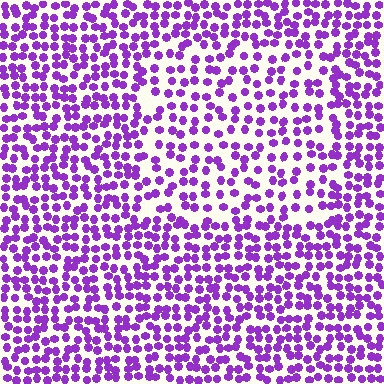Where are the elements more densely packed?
The elements are more densely packed outside the rectangle boundary.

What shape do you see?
I see a rectangle.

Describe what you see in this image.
The image contains small purple elements arranged at two different densities. A rectangle-shaped region is visible where the elements are less densely packed than the surrounding area.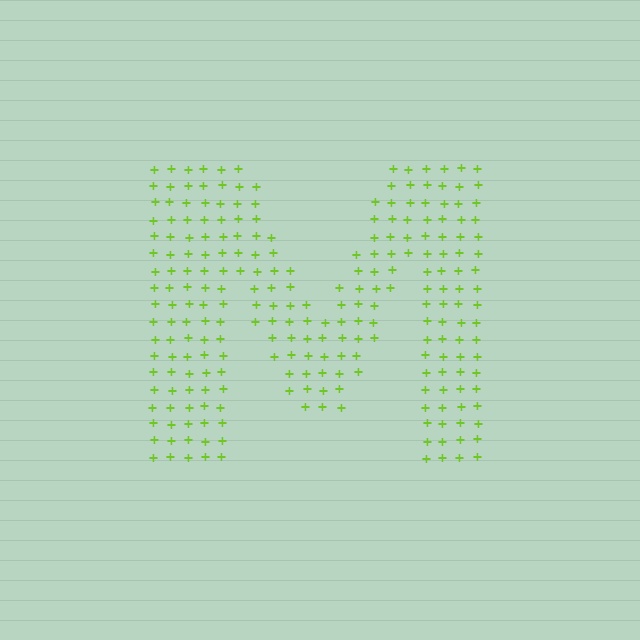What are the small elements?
The small elements are plus signs.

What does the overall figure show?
The overall figure shows the letter M.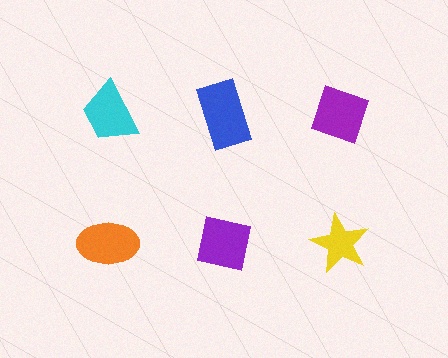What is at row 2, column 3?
A yellow star.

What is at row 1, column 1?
A cyan trapezoid.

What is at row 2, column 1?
An orange ellipse.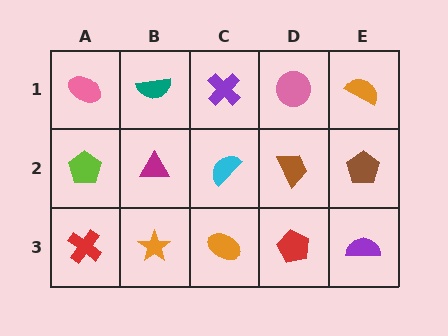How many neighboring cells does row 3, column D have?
3.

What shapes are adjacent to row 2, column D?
A pink circle (row 1, column D), a red pentagon (row 3, column D), a cyan semicircle (row 2, column C), a brown pentagon (row 2, column E).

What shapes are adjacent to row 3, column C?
A cyan semicircle (row 2, column C), an orange star (row 3, column B), a red pentagon (row 3, column D).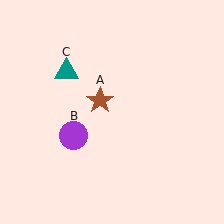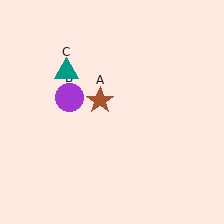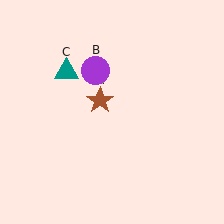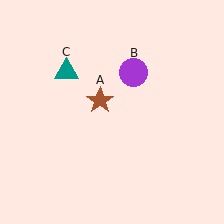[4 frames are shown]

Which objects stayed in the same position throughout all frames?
Brown star (object A) and teal triangle (object C) remained stationary.